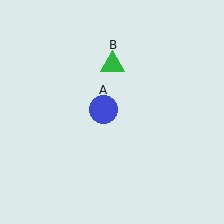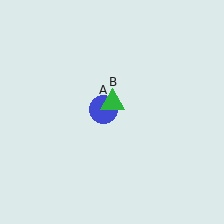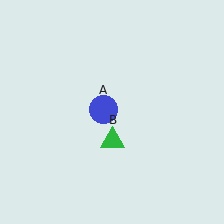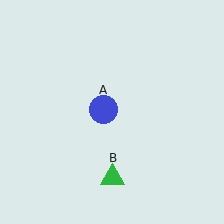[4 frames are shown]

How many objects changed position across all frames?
1 object changed position: green triangle (object B).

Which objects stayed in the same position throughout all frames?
Blue circle (object A) remained stationary.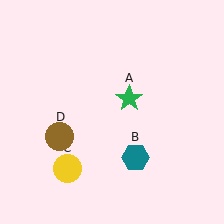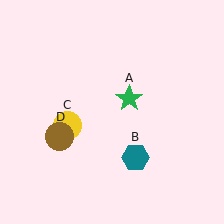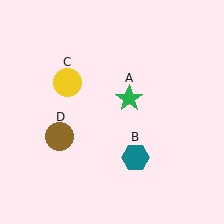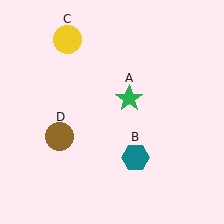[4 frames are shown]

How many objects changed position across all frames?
1 object changed position: yellow circle (object C).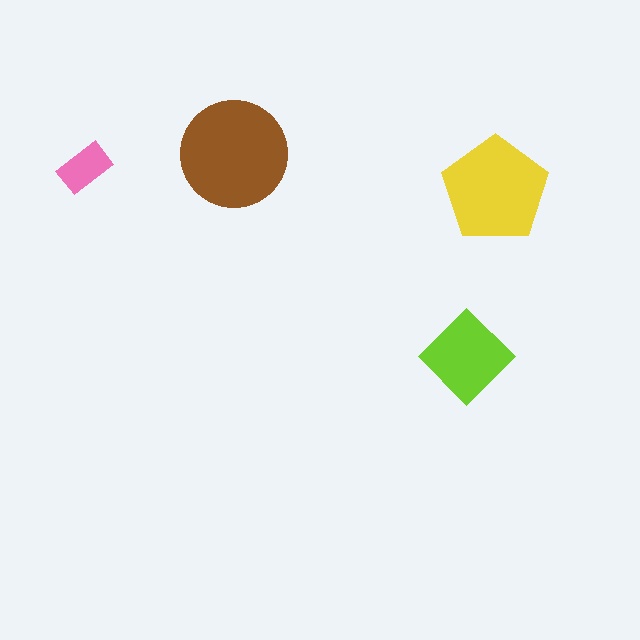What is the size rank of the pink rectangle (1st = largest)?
4th.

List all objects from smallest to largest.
The pink rectangle, the lime diamond, the yellow pentagon, the brown circle.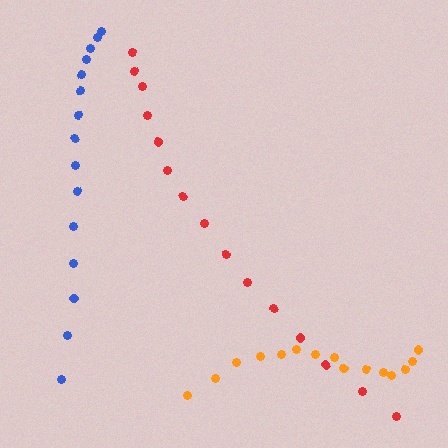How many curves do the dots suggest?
There are 3 distinct paths.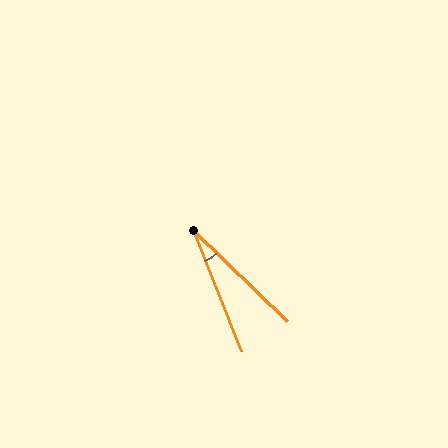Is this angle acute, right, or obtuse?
It is acute.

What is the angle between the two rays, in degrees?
Approximately 24 degrees.